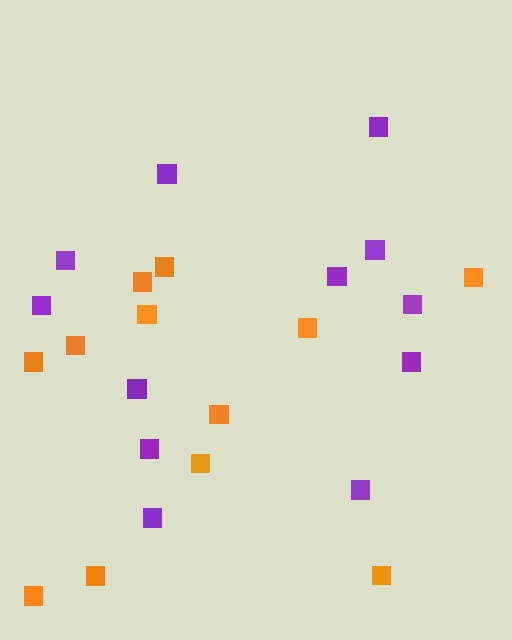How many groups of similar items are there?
There are 2 groups: one group of purple squares (12) and one group of orange squares (12).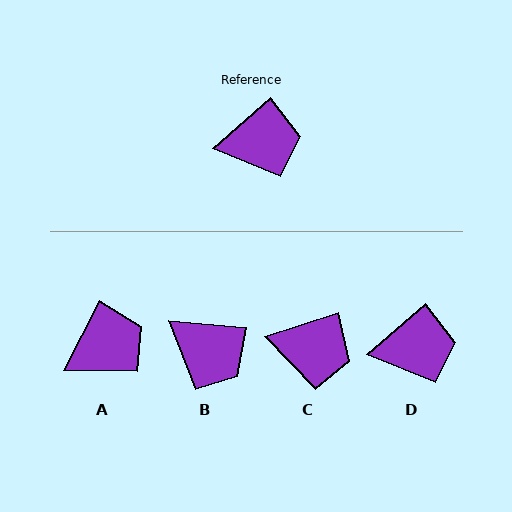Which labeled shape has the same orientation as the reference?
D.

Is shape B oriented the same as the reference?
No, it is off by about 47 degrees.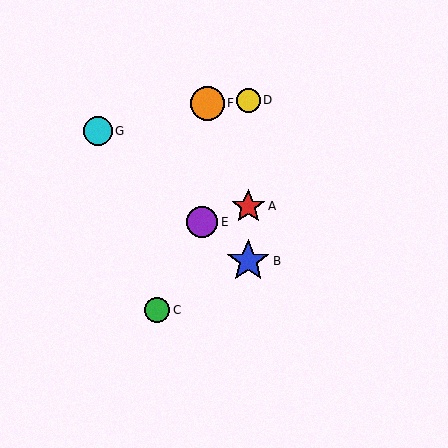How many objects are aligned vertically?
3 objects (A, B, D) are aligned vertically.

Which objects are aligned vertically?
Objects A, B, D are aligned vertically.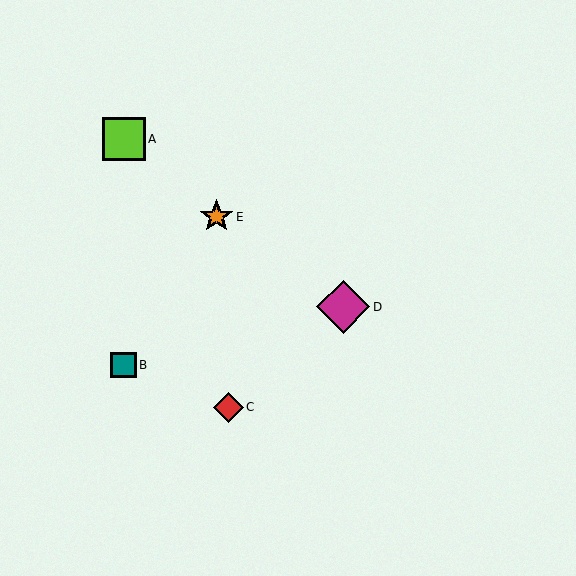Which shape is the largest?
The magenta diamond (labeled D) is the largest.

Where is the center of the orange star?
The center of the orange star is at (217, 217).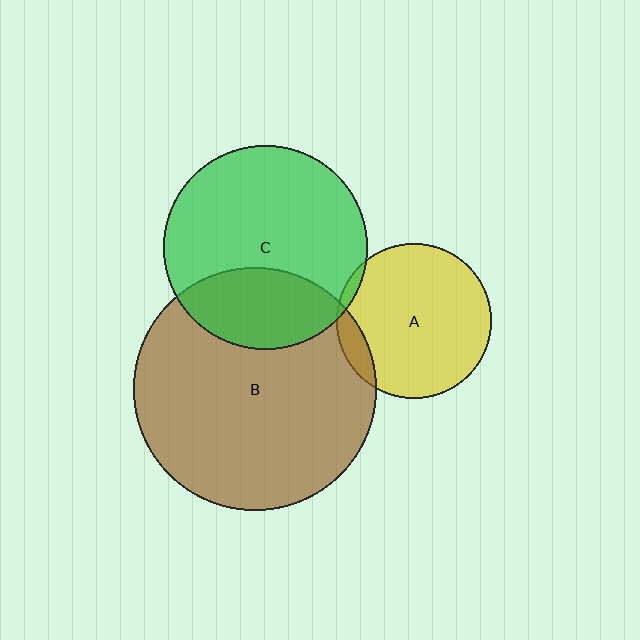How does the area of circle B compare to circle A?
Approximately 2.5 times.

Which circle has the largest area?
Circle B (brown).